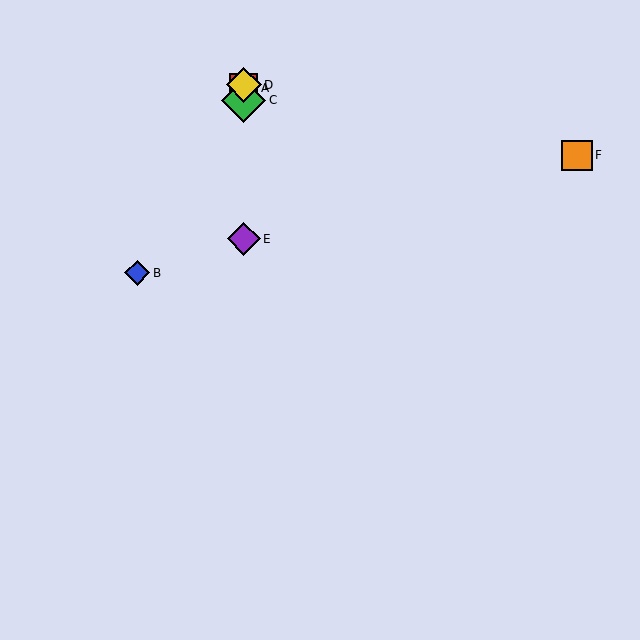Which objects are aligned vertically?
Objects A, C, D, E are aligned vertically.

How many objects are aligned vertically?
4 objects (A, C, D, E) are aligned vertically.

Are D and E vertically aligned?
Yes, both are at x≈244.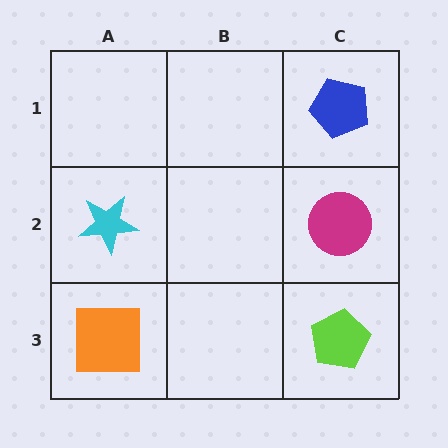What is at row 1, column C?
A blue pentagon.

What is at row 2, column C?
A magenta circle.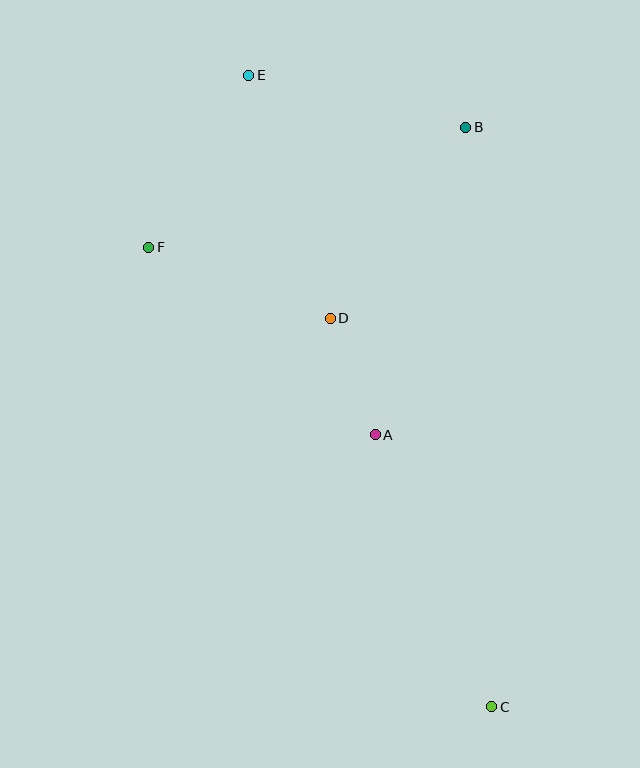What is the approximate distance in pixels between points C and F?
The distance between C and F is approximately 574 pixels.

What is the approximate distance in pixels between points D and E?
The distance between D and E is approximately 256 pixels.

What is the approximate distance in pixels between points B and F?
The distance between B and F is approximately 339 pixels.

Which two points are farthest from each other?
Points C and E are farthest from each other.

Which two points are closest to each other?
Points A and D are closest to each other.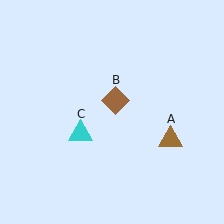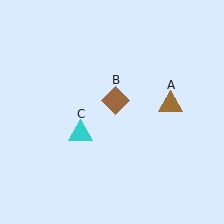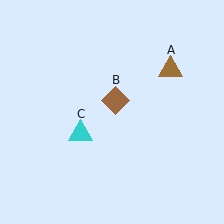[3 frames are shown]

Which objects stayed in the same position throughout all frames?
Brown diamond (object B) and cyan triangle (object C) remained stationary.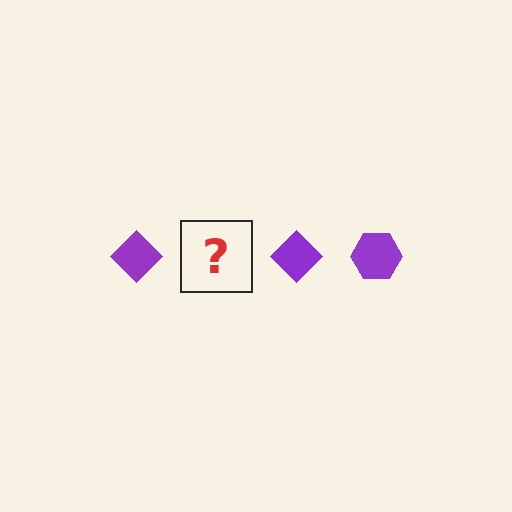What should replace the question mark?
The question mark should be replaced with a purple hexagon.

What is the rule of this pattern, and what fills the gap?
The rule is that the pattern cycles through diamond, hexagon shapes in purple. The gap should be filled with a purple hexagon.